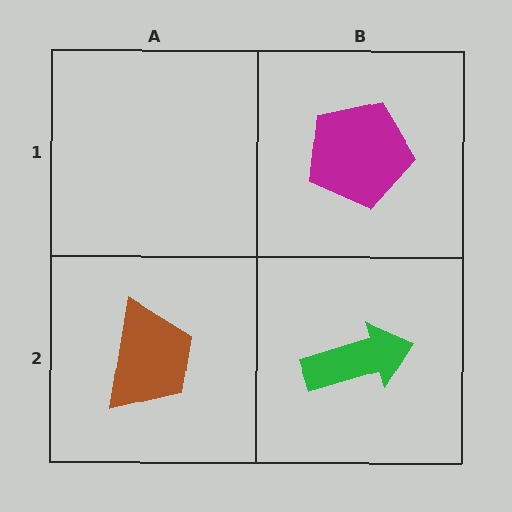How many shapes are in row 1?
1 shape.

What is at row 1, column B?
A magenta pentagon.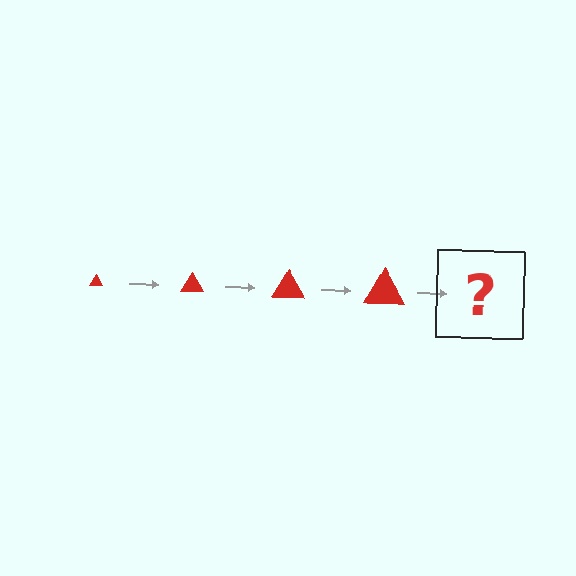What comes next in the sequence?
The next element should be a red triangle, larger than the previous one.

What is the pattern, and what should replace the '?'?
The pattern is that the triangle gets progressively larger each step. The '?' should be a red triangle, larger than the previous one.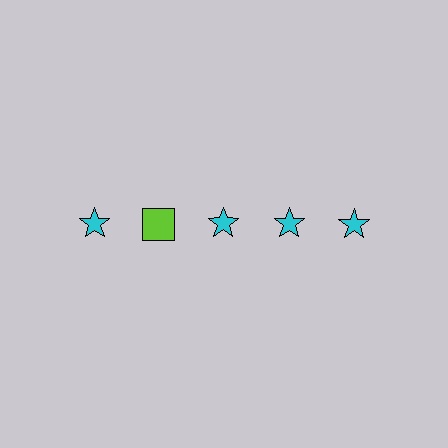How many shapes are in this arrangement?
There are 5 shapes arranged in a grid pattern.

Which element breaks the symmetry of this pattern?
The lime square in the top row, second from left column breaks the symmetry. All other shapes are cyan stars.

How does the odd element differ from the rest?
It differs in both color (lime instead of cyan) and shape (square instead of star).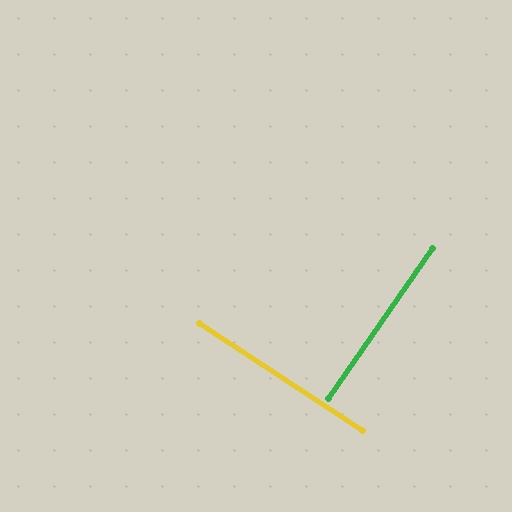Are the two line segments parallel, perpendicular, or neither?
Perpendicular — they meet at approximately 88°.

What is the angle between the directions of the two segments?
Approximately 88 degrees.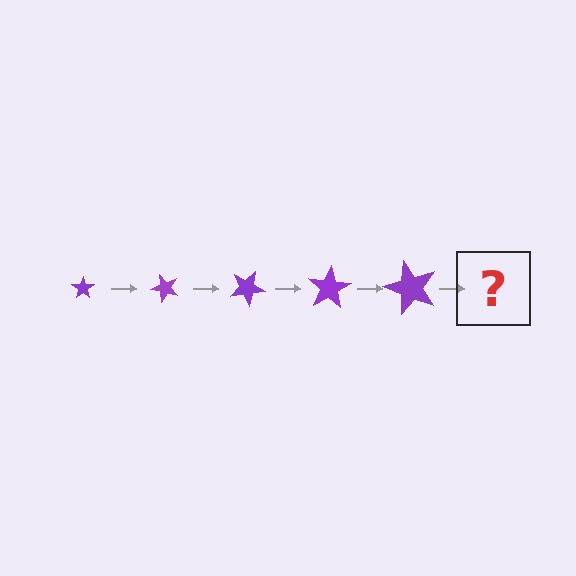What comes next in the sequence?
The next element should be a star, larger than the previous one and rotated 250 degrees from the start.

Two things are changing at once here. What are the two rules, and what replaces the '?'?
The two rules are that the star grows larger each step and it rotates 50 degrees each step. The '?' should be a star, larger than the previous one and rotated 250 degrees from the start.